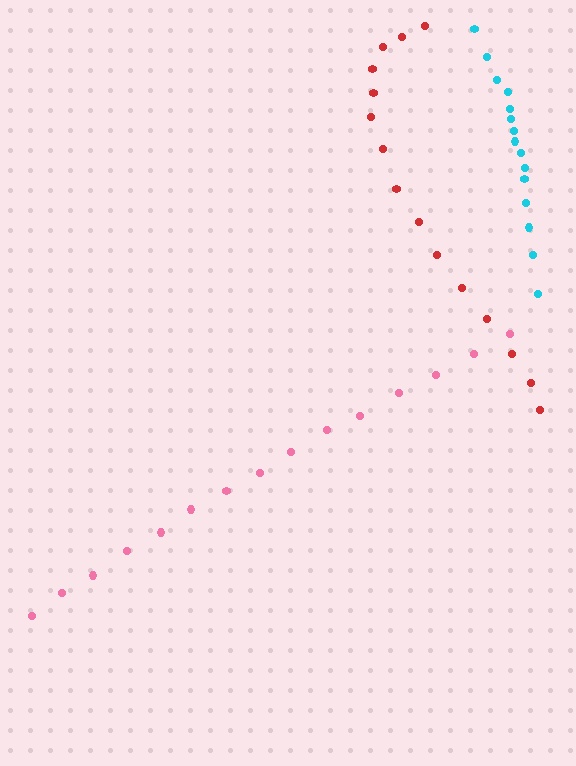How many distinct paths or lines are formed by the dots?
There are 3 distinct paths.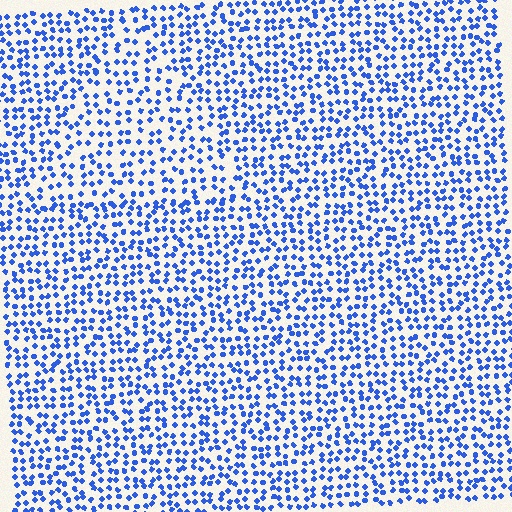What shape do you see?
I see a triangle.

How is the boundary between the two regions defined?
The boundary is defined by a change in element density (approximately 1.4x ratio). All elements are the same color, size, and shape.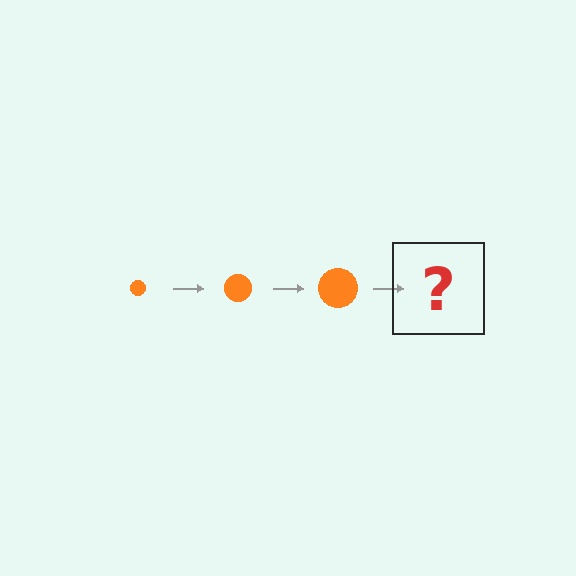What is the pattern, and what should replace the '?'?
The pattern is that the circle gets progressively larger each step. The '?' should be an orange circle, larger than the previous one.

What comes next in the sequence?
The next element should be an orange circle, larger than the previous one.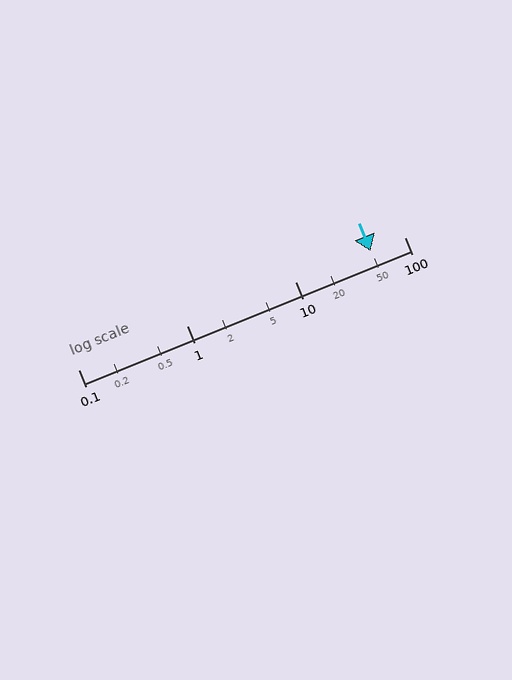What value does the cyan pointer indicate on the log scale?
The pointer indicates approximately 49.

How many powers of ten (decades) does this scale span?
The scale spans 3 decades, from 0.1 to 100.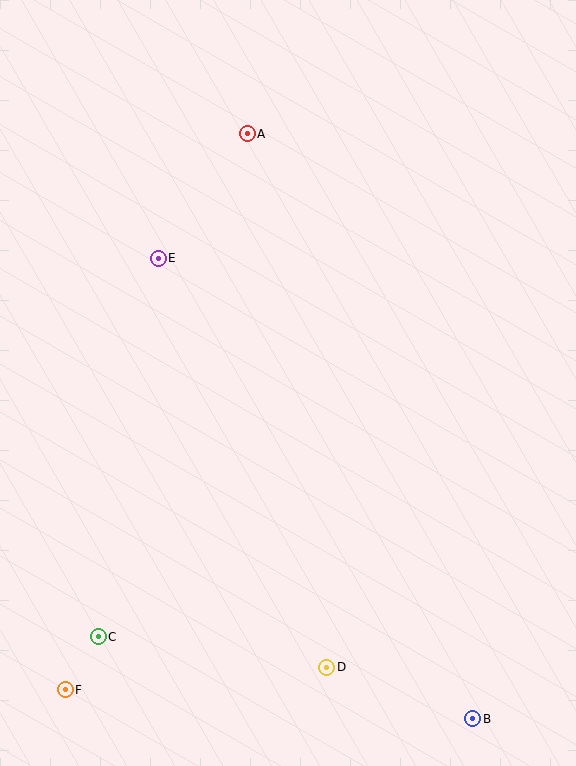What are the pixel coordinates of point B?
Point B is at (472, 719).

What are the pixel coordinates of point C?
Point C is at (98, 637).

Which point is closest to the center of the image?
Point E at (158, 258) is closest to the center.